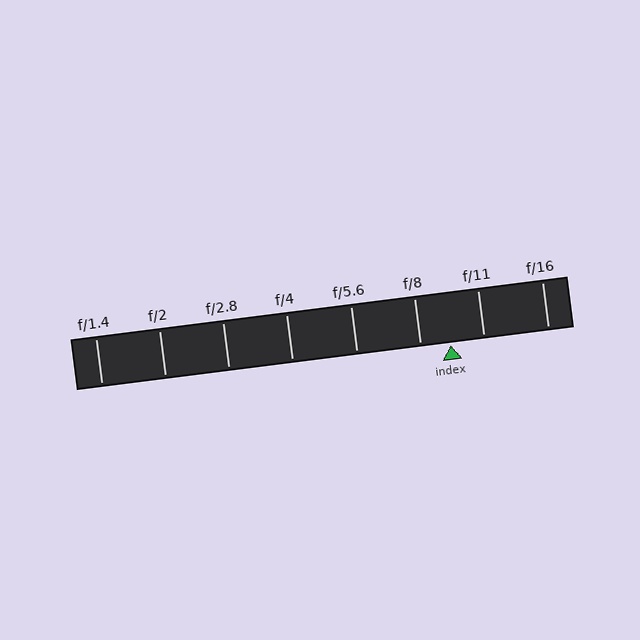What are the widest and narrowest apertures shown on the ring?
The widest aperture shown is f/1.4 and the narrowest is f/16.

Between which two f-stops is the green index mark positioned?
The index mark is between f/8 and f/11.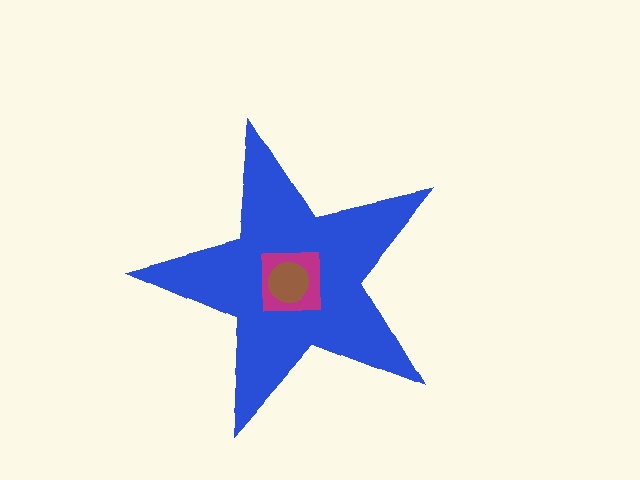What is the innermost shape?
The brown circle.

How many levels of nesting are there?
3.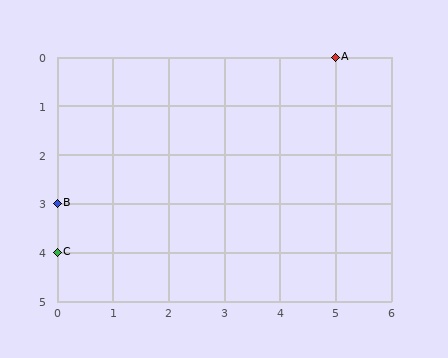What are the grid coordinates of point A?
Point A is at grid coordinates (5, 0).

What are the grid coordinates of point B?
Point B is at grid coordinates (0, 3).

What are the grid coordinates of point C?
Point C is at grid coordinates (0, 4).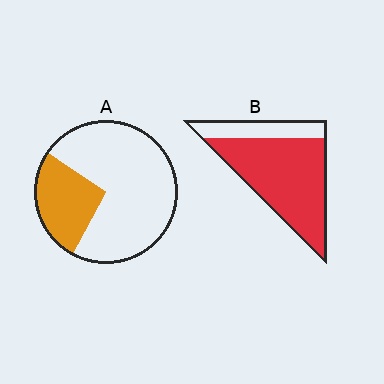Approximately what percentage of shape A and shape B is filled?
A is approximately 25% and B is approximately 75%.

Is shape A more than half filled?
No.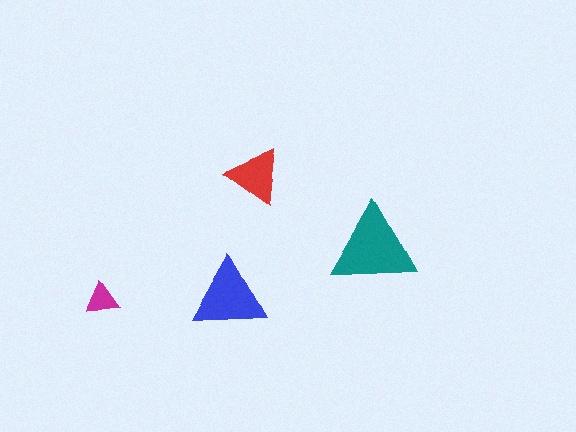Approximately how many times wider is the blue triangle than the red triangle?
About 1.5 times wider.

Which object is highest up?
The red triangle is topmost.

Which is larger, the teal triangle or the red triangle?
The teal one.